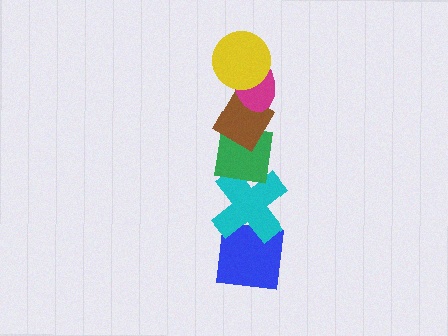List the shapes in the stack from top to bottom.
From top to bottom: the yellow circle, the magenta ellipse, the brown diamond, the green square, the cyan cross, the blue square.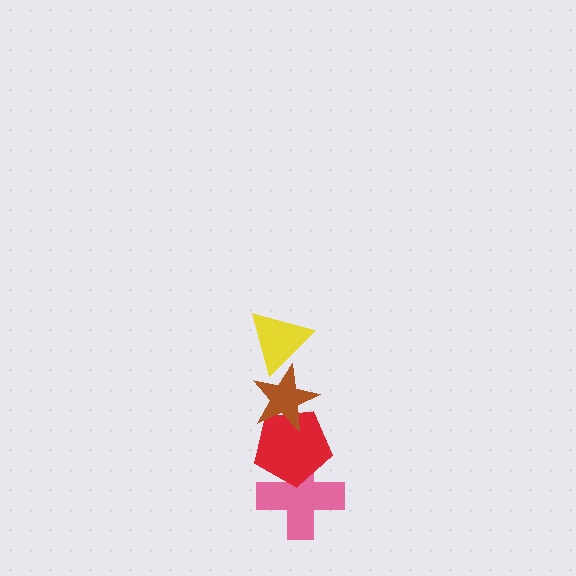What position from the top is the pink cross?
The pink cross is 4th from the top.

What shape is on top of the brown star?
The yellow triangle is on top of the brown star.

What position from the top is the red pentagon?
The red pentagon is 3rd from the top.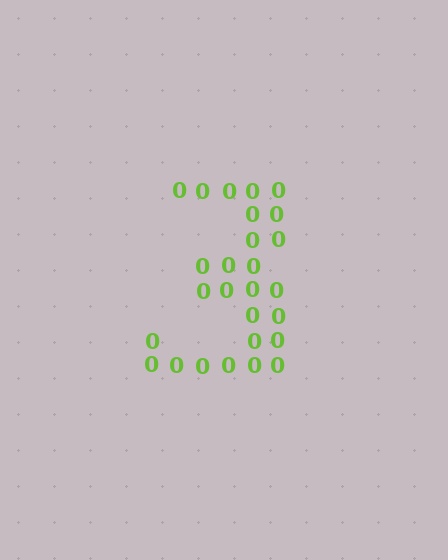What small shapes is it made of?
It is made of small digit 0's.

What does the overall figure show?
The overall figure shows the digit 3.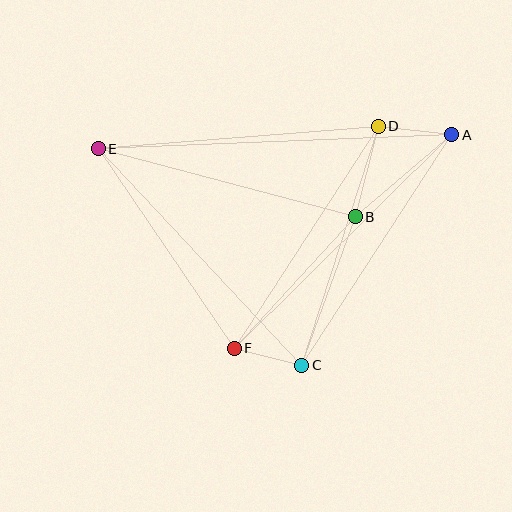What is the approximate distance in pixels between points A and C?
The distance between A and C is approximately 275 pixels.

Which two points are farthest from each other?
Points A and E are farthest from each other.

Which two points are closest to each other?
Points C and F are closest to each other.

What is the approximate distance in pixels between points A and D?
The distance between A and D is approximately 74 pixels.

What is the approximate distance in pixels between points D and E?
The distance between D and E is approximately 281 pixels.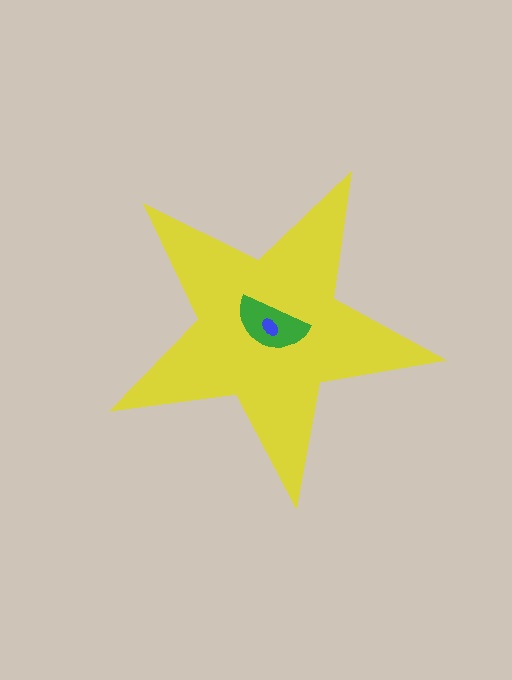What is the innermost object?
The blue ellipse.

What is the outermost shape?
The yellow star.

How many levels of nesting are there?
3.